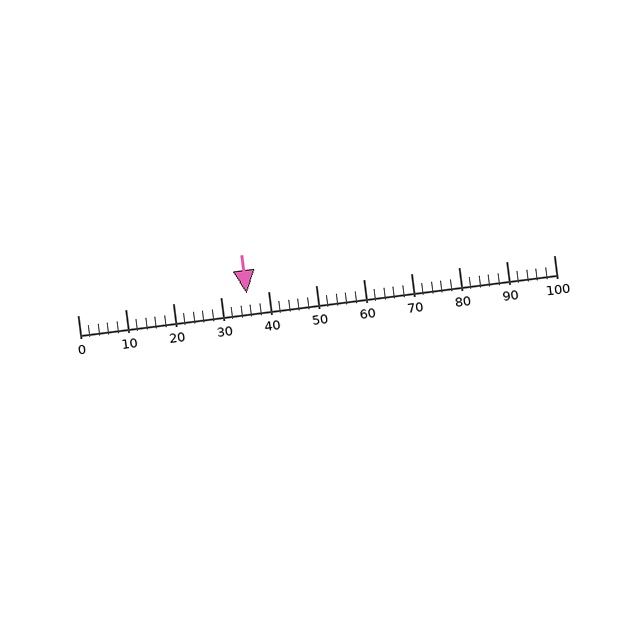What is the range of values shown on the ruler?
The ruler shows values from 0 to 100.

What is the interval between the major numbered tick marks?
The major tick marks are spaced 10 units apart.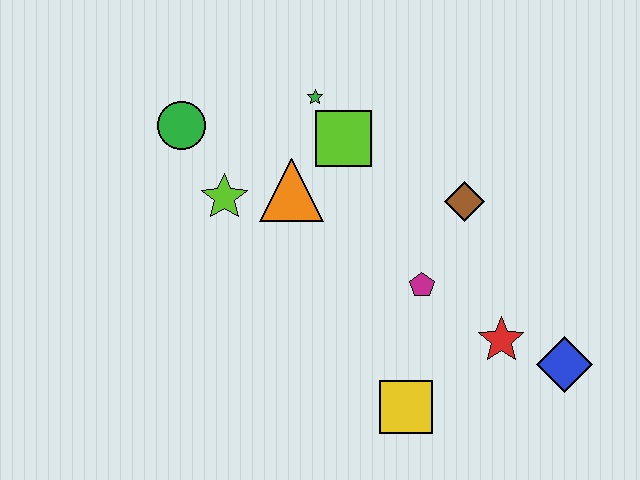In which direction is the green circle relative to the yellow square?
The green circle is above the yellow square.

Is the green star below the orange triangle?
No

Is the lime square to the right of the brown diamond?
No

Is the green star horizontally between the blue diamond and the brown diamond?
No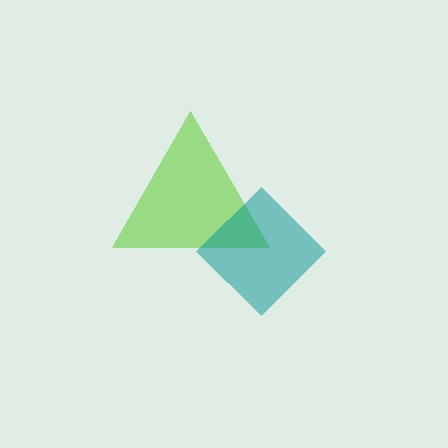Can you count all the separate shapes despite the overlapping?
Yes, there are 2 separate shapes.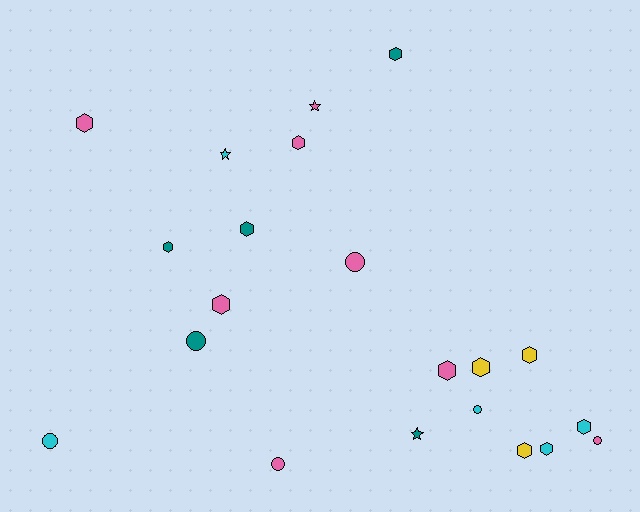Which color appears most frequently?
Pink, with 8 objects.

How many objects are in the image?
There are 21 objects.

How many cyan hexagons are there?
There are 2 cyan hexagons.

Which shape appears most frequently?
Hexagon, with 12 objects.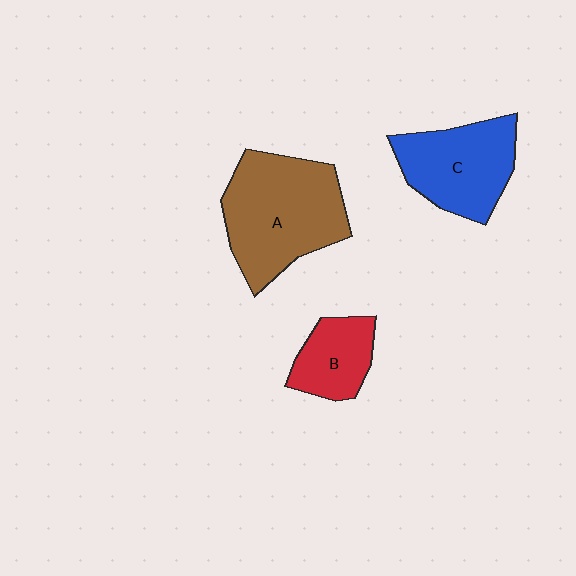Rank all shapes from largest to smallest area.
From largest to smallest: A (brown), C (blue), B (red).